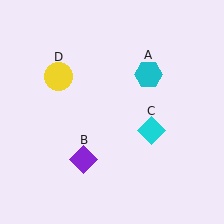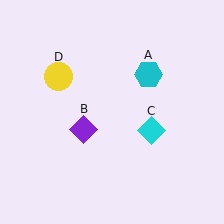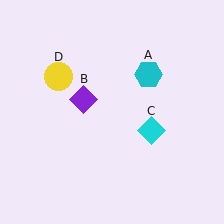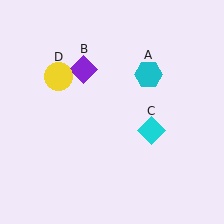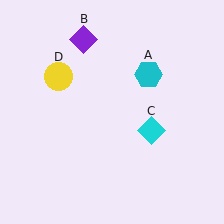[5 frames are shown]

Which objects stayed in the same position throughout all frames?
Cyan hexagon (object A) and cyan diamond (object C) and yellow circle (object D) remained stationary.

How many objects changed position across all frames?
1 object changed position: purple diamond (object B).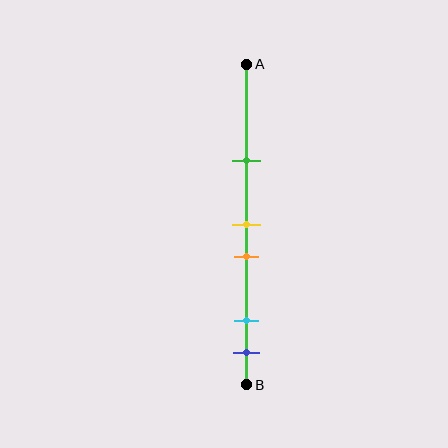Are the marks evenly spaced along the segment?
No, the marks are not evenly spaced.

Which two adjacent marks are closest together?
The yellow and orange marks are the closest adjacent pair.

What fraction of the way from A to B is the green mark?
The green mark is approximately 30% (0.3) of the way from A to B.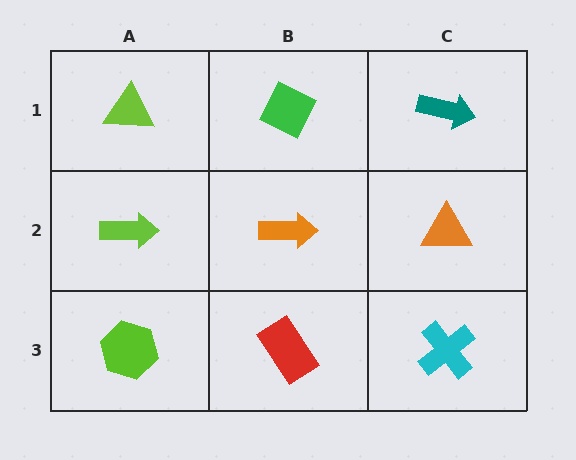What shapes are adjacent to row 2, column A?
A lime triangle (row 1, column A), a lime hexagon (row 3, column A), an orange arrow (row 2, column B).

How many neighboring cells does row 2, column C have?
3.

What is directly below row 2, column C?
A cyan cross.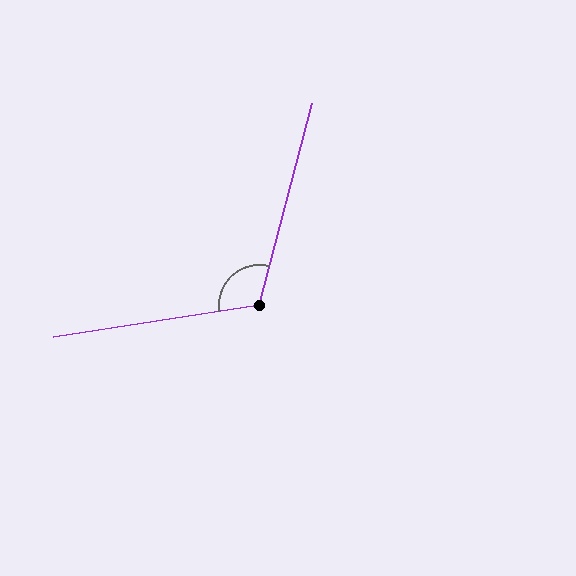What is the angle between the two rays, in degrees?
Approximately 114 degrees.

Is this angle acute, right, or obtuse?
It is obtuse.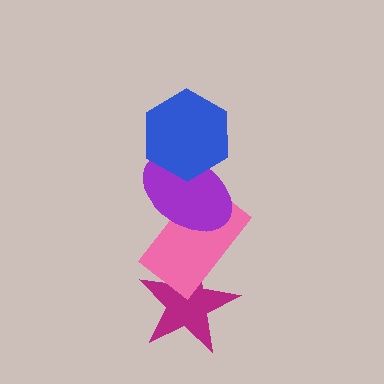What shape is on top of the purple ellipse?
The blue hexagon is on top of the purple ellipse.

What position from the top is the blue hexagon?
The blue hexagon is 1st from the top.